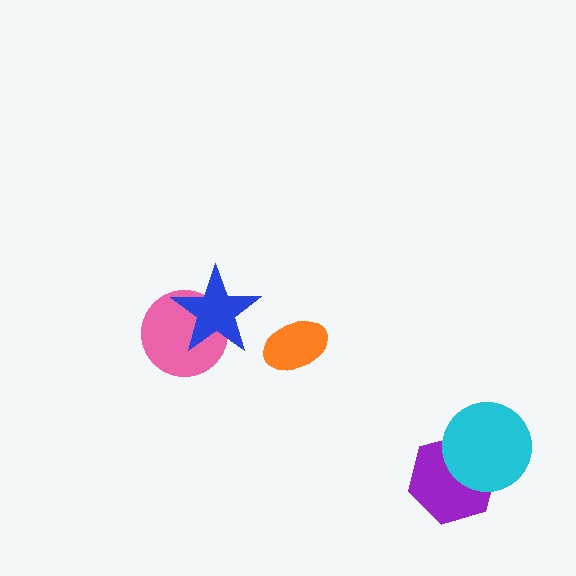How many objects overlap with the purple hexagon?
1 object overlaps with the purple hexagon.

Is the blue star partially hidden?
No, no other shape covers it.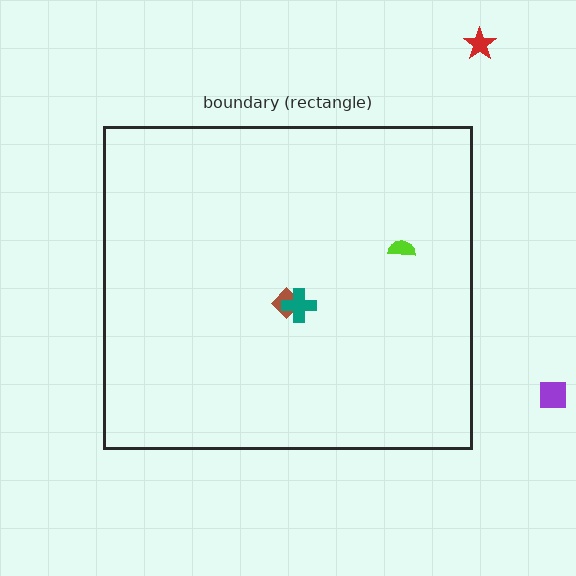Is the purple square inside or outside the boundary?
Outside.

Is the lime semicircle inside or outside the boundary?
Inside.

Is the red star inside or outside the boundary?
Outside.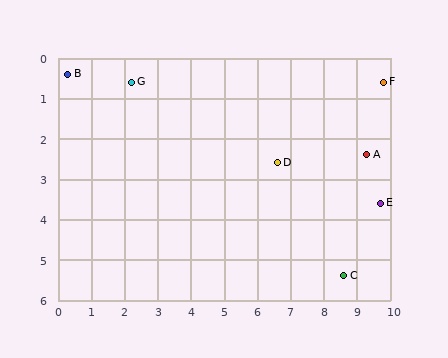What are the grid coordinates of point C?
Point C is at approximately (8.6, 5.4).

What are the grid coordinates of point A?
Point A is at approximately (9.3, 2.4).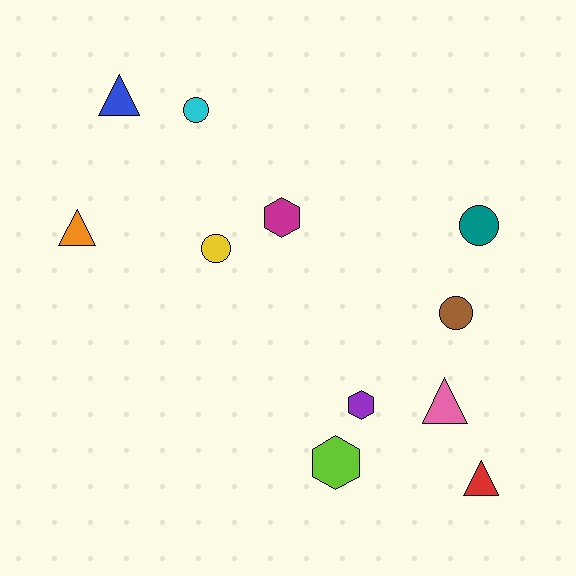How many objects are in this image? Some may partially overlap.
There are 11 objects.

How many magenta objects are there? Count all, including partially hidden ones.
There is 1 magenta object.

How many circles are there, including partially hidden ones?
There are 4 circles.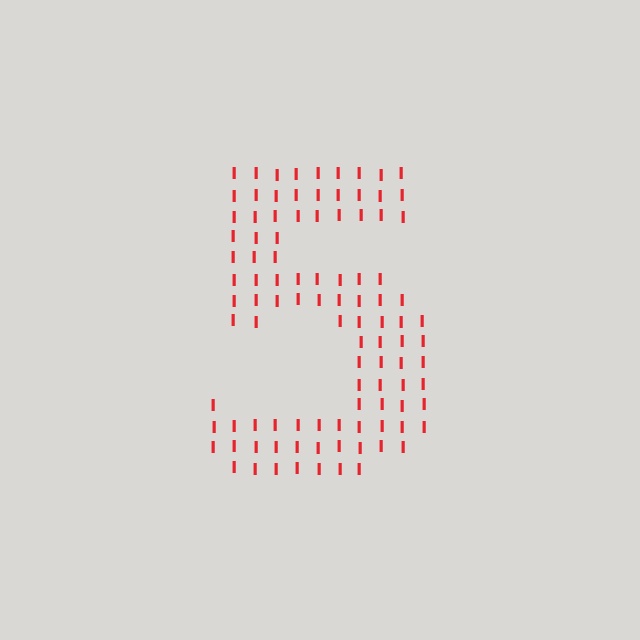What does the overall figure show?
The overall figure shows the digit 5.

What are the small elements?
The small elements are letter I's.